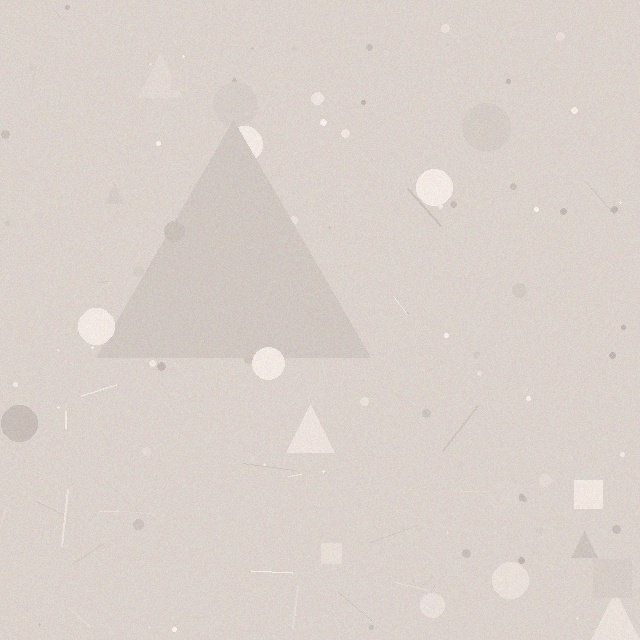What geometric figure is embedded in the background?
A triangle is embedded in the background.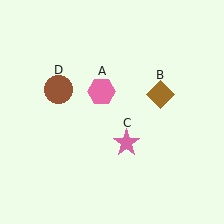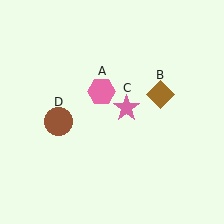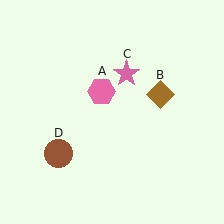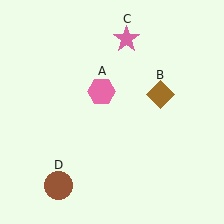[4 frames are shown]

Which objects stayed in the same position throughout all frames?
Pink hexagon (object A) and brown diamond (object B) remained stationary.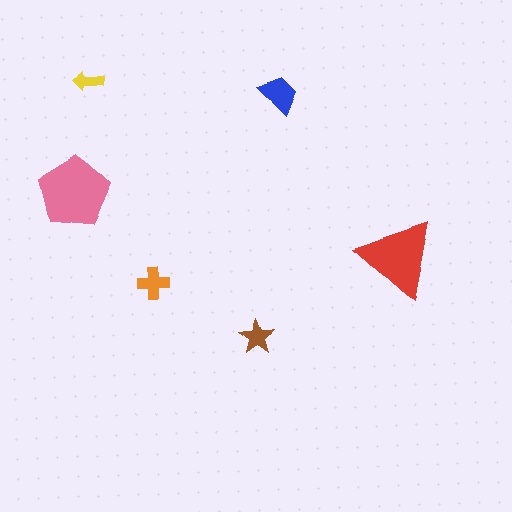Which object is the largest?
The pink pentagon.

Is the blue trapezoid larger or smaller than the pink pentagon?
Smaller.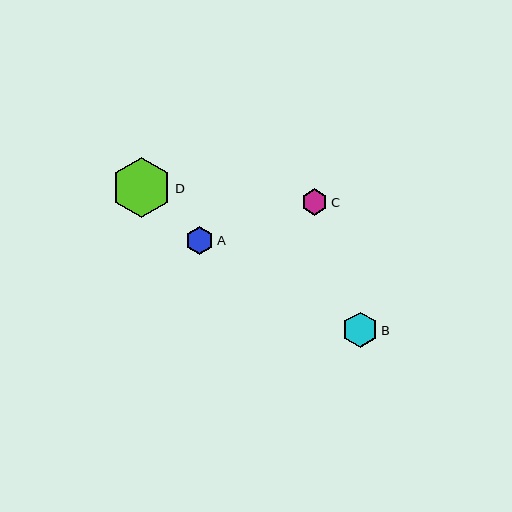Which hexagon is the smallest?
Hexagon C is the smallest with a size of approximately 26 pixels.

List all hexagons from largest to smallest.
From largest to smallest: D, B, A, C.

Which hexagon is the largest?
Hexagon D is the largest with a size of approximately 60 pixels.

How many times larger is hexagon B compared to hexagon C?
Hexagon B is approximately 1.3 times the size of hexagon C.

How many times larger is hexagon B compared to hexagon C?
Hexagon B is approximately 1.3 times the size of hexagon C.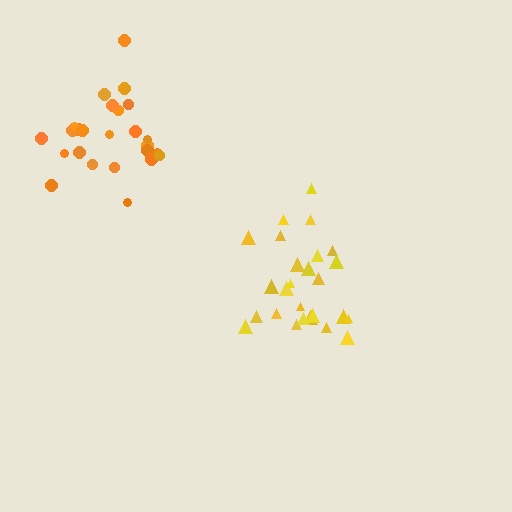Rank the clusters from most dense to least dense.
orange, yellow.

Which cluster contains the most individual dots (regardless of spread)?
Yellow (27).